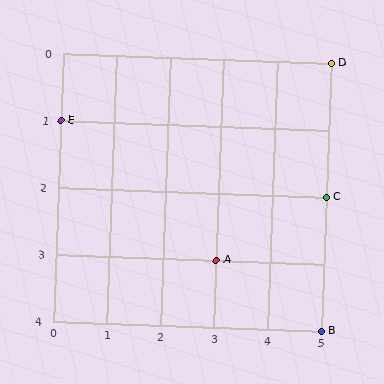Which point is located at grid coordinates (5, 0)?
Point D is at (5, 0).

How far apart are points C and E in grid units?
Points C and E are 5 columns and 1 row apart (about 5.1 grid units diagonally).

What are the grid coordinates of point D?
Point D is at grid coordinates (5, 0).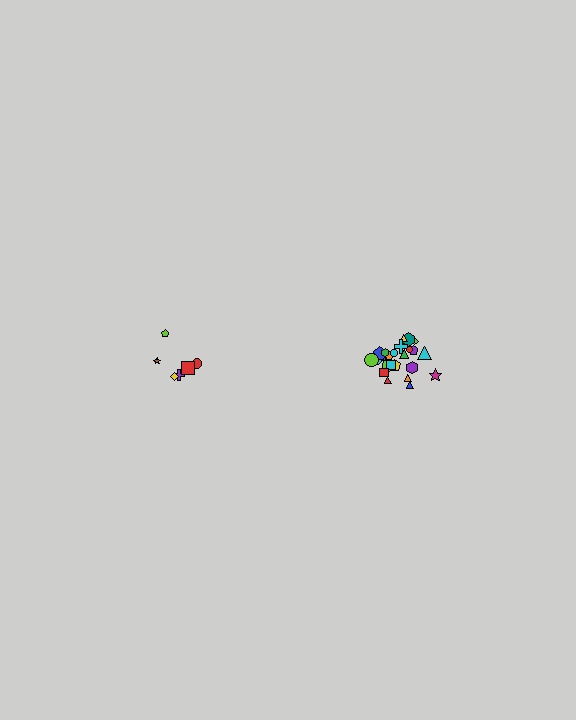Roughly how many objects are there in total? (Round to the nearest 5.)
Roughly 30 objects in total.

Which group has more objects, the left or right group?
The right group.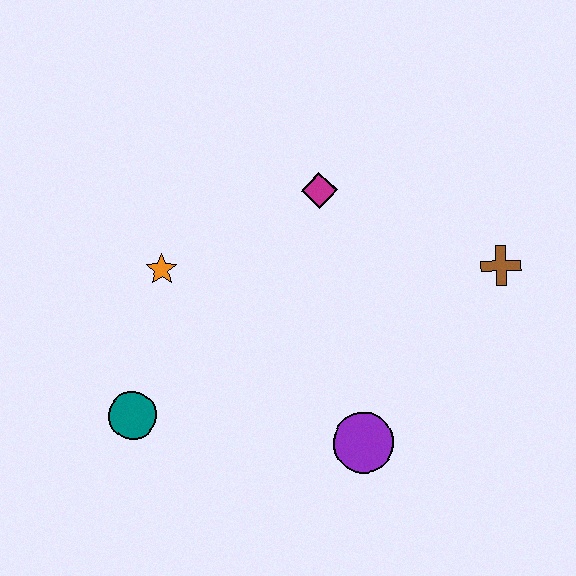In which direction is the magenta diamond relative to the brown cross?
The magenta diamond is to the left of the brown cross.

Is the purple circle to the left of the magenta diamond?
No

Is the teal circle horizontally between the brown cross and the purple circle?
No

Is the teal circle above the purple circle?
Yes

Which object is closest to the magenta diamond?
The orange star is closest to the magenta diamond.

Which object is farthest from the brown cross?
The teal circle is farthest from the brown cross.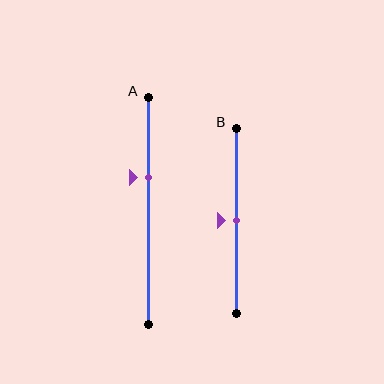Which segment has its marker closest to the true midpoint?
Segment B has its marker closest to the true midpoint.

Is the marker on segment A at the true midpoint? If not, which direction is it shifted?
No, the marker on segment A is shifted upward by about 15% of the segment length.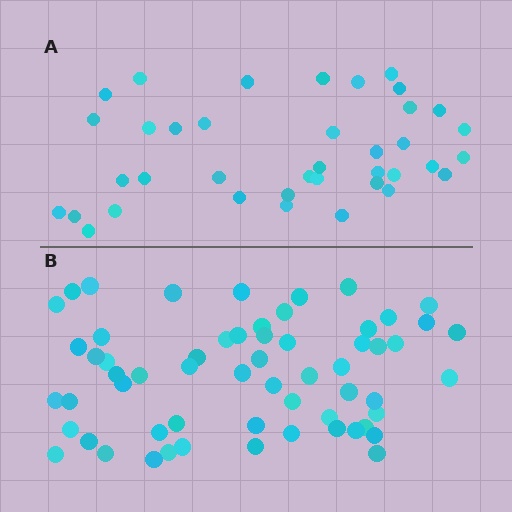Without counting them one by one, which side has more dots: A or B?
Region B (the bottom region) has more dots.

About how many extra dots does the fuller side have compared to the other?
Region B has approximately 20 more dots than region A.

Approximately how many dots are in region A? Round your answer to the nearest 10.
About 40 dots. (The exact count is 38, which rounds to 40.)